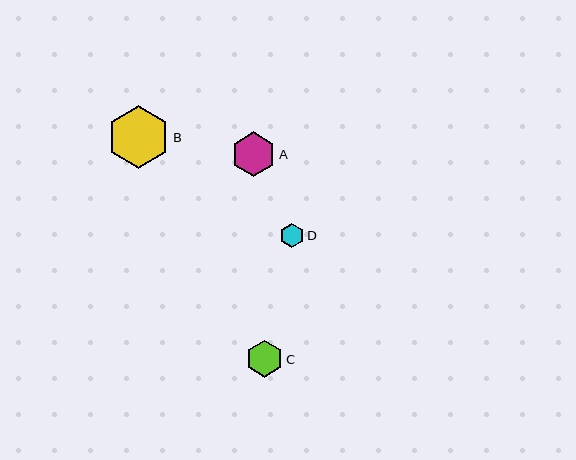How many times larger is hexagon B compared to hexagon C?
Hexagon B is approximately 1.7 times the size of hexagon C.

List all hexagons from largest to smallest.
From largest to smallest: B, A, C, D.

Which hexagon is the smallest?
Hexagon D is the smallest with a size of approximately 24 pixels.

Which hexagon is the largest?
Hexagon B is the largest with a size of approximately 63 pixels.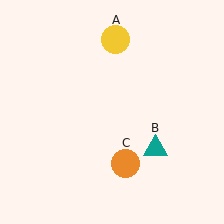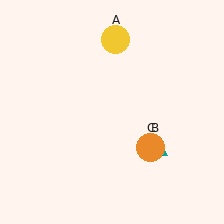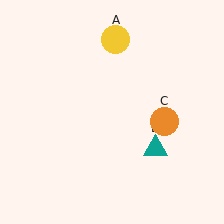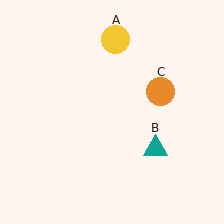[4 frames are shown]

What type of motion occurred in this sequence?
The orange circle (object C) rotated counterclockwise around the center of the scene.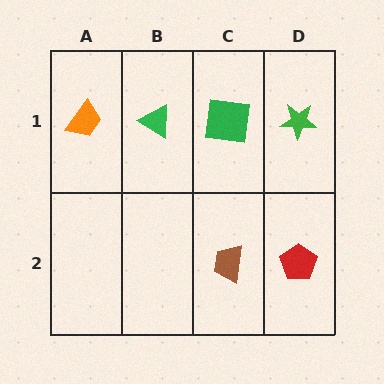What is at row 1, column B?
A green triangle.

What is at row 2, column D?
A red pentagon.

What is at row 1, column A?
An orange trapezoid.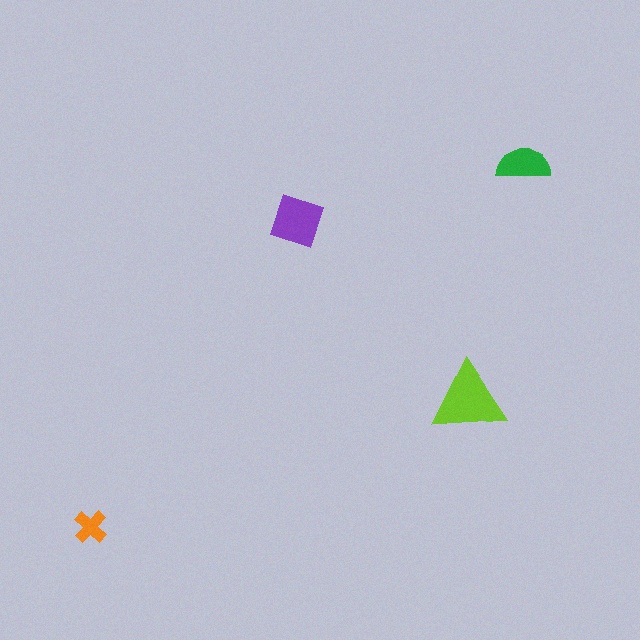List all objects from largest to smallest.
The lime triangle, the purple diamond, the green semicircle, the orange cross.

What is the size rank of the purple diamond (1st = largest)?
2nd.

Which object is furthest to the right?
The green semicircle is rightmost.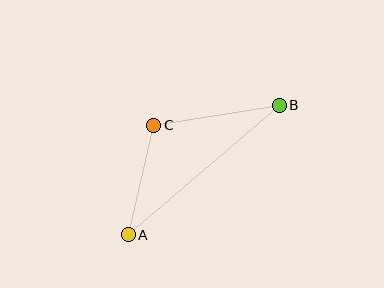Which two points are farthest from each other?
Points A and B are farthest from each other.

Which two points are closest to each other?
Points A and C are closest to each other.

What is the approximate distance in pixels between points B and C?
The distance between B and C is approximately 127 pixels.